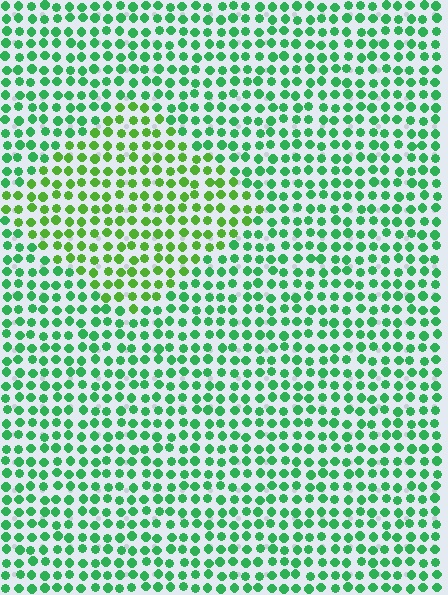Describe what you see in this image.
The image is filled with small green elements in a uniform arrangement. A diamond-shaped region is visible where the elements are tinted to a slightly different hue, forming a subtle color boundary.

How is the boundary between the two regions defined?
The boundary is defined purely by a slight shift in hue (about 32 degrees). Spacing, size, and orientation are identical on both sides.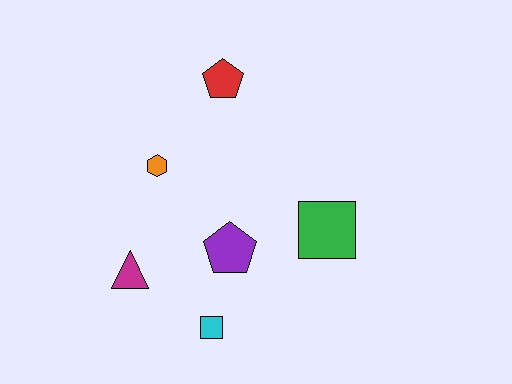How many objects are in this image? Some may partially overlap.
There are 6 objects.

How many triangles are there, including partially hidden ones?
There is 1 triangle.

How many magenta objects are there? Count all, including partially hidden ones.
There is 1 magenta object.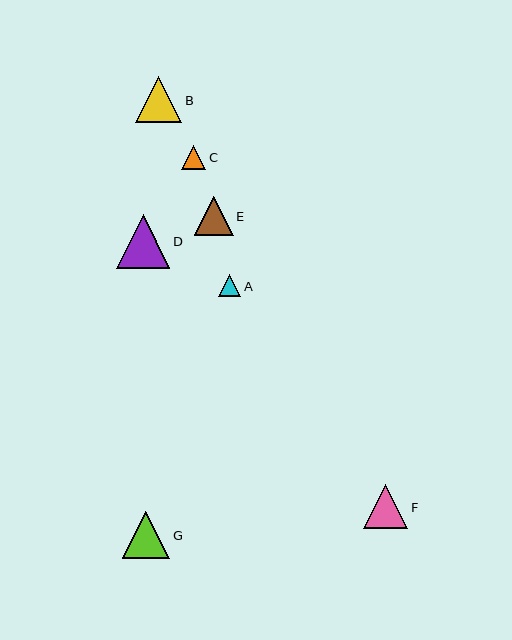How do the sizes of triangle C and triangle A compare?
Triangle C and triangle A are approximately the same size.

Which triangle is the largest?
Triangle D is the largest with a size of approximately 54 pixels.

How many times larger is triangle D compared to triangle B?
Triangle D is approximately 1.2 times the size of triangle B.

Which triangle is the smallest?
Triangle A is the smallest with a size of approximately 22 pixels.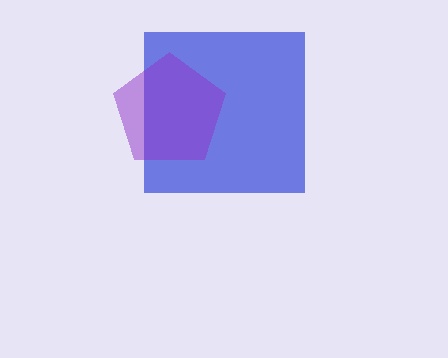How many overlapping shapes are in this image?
There are 2 overlapping shapes in the image.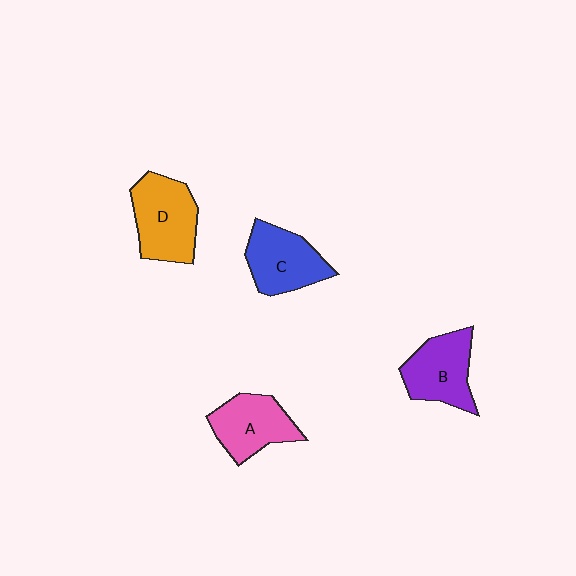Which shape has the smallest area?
Shape A (pink).